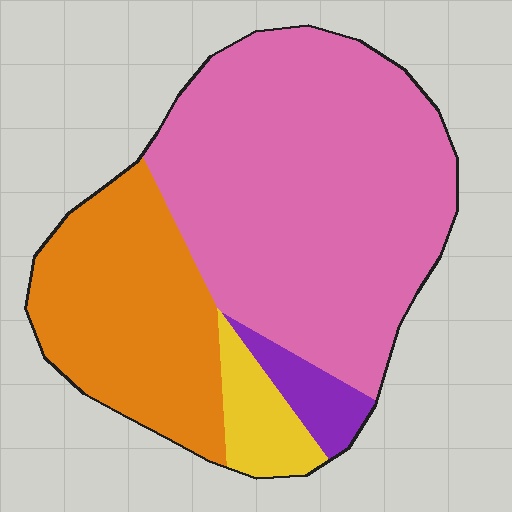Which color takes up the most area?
Pink, at roughly 60%.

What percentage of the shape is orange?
Orange covers 29% of the shape.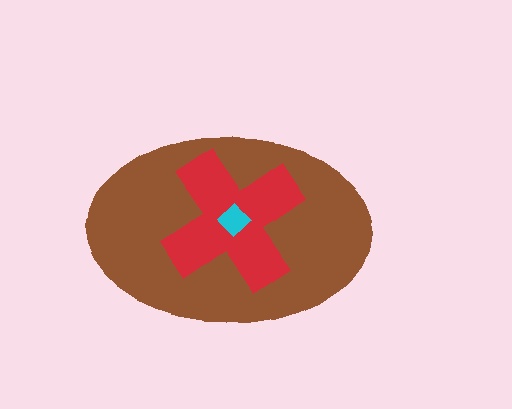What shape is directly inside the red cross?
The cyan diamond.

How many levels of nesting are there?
3.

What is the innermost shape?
The cyan diamond.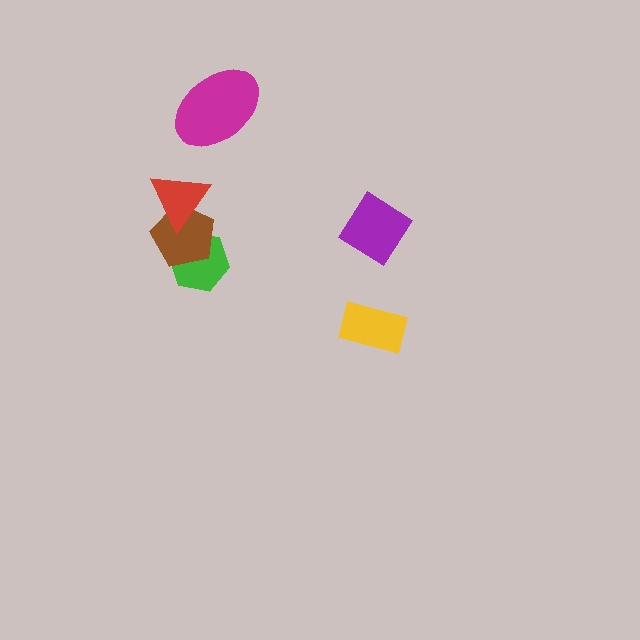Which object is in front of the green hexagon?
The brown pentagon is in front of the green hexagon.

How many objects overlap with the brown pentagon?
2 objects overlap with the brown pentagon.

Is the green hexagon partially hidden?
Yes, it is partially covered by another shape.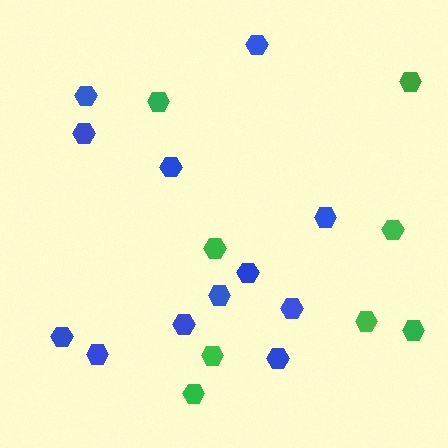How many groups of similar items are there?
There are 2 groups: one group of green hexagons (8) and one group of blue hexagons (12).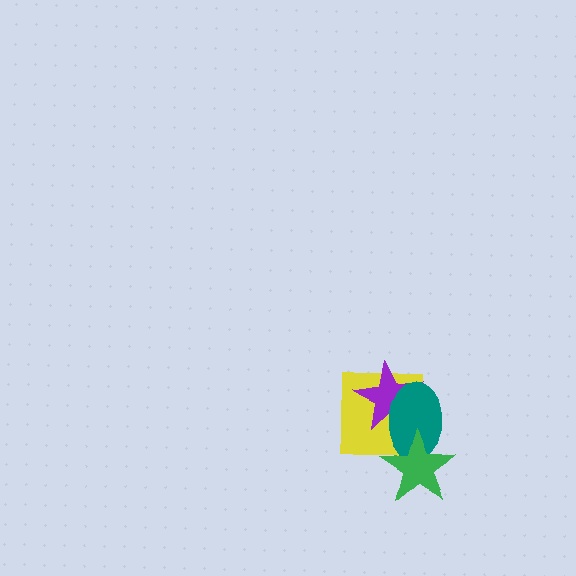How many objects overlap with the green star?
2 objects overlap with the green star.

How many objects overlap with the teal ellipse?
3 objects overlap with the teal ellipse.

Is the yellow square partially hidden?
Yes, it is partially covered by another shape.